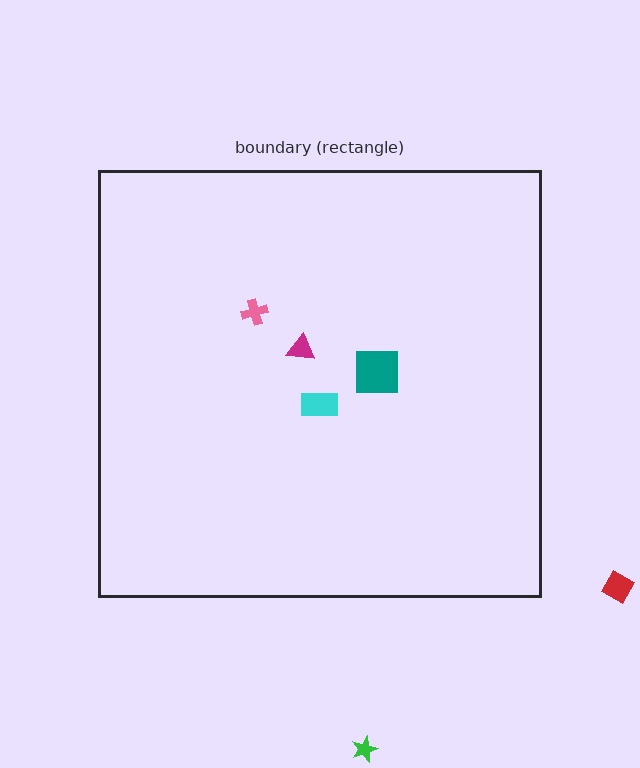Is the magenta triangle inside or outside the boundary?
Inside.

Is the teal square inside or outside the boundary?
Inside.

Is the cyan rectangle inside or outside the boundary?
Inside.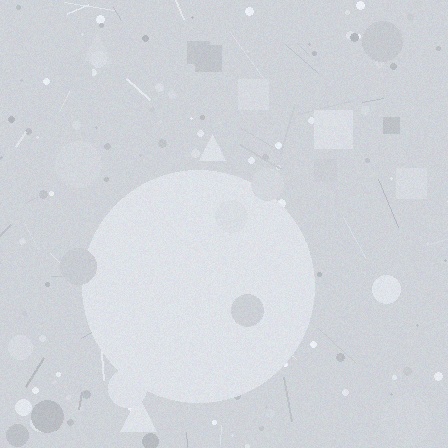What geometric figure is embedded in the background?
A circle is embedded in the background.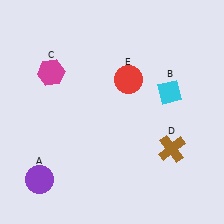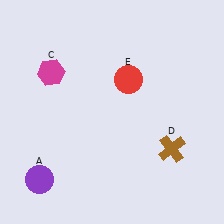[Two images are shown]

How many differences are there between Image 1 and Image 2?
There is 1 difference between the two images.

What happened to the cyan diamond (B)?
The cyan diamond (B) was removed in Image 2. It was in the top-right area of Image 1.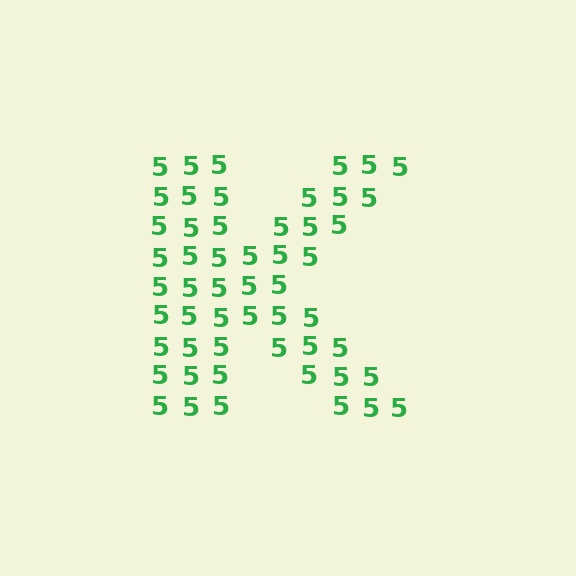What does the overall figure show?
The overall figure shows the letter K.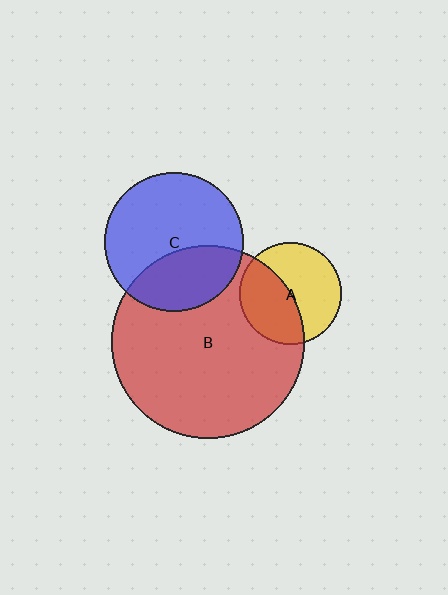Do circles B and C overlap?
Yes.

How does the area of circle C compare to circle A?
Approximately 1.9 times.